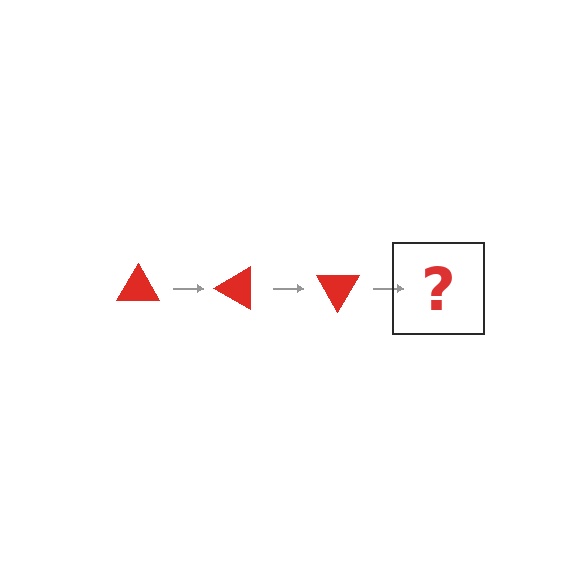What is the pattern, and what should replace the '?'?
The pattern is that the triangle rotates 30 degrees each step. The '?' should be a red triangle rotated 90 degrees.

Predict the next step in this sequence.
The next step is a red triangle rotated 90 degrees.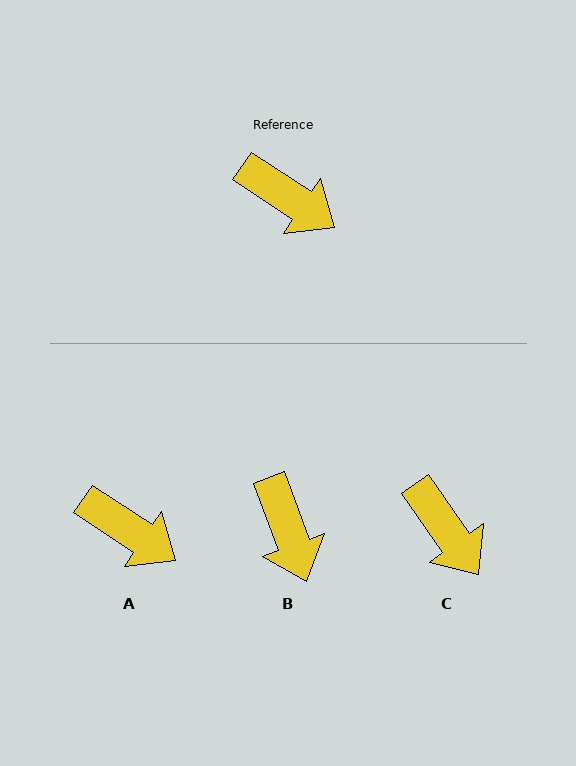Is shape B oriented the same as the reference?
No, it is off by about 37 degrees.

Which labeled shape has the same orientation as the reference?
A.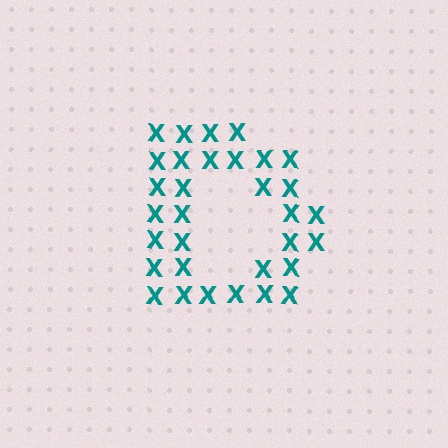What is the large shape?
The large shape is the letter D.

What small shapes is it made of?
It is made of small letter X's.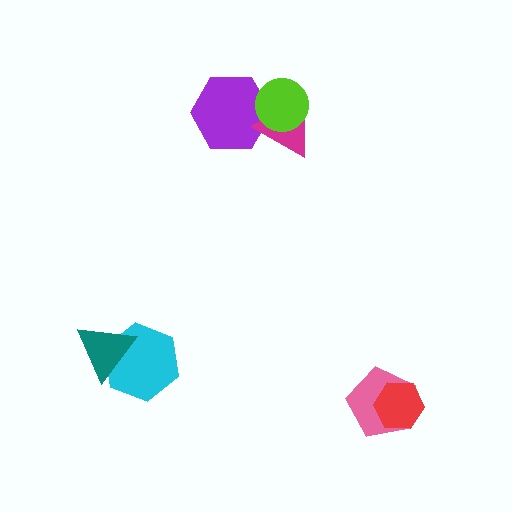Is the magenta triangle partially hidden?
Yes, it is partially covered by another shape.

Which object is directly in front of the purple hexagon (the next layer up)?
The magenta triangle is directly in front of the purple hexagon.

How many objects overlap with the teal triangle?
1 object overlaps with the teal triangle.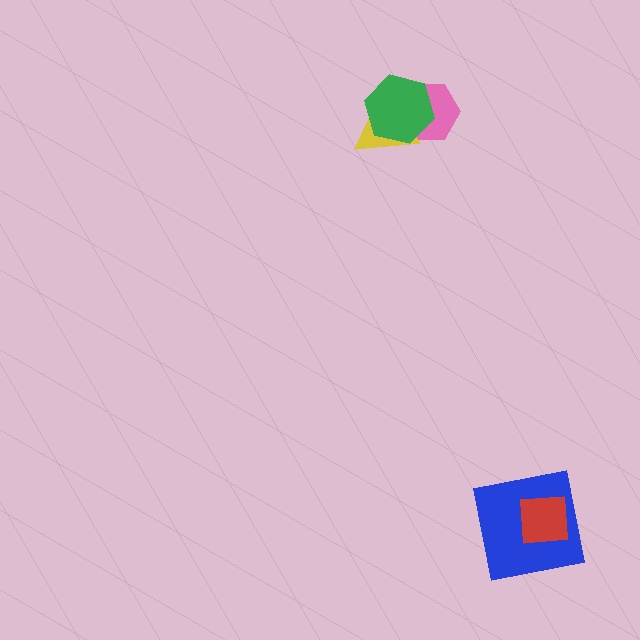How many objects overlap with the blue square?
1 object overlaps with the blue square.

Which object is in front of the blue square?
The red square is in front of the blue square.